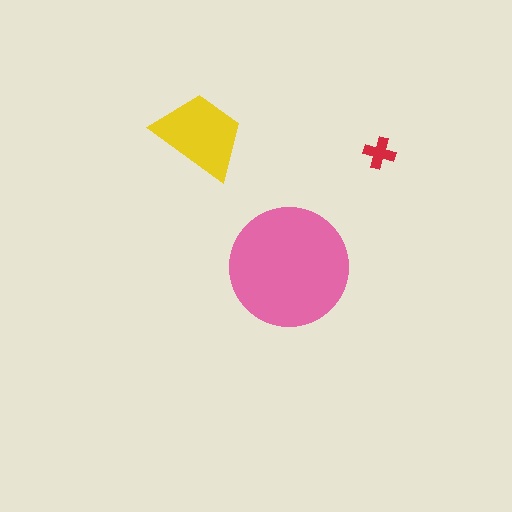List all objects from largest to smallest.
The pink circle, the yellow trapezoid, the red cross.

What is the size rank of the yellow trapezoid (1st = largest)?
2nd.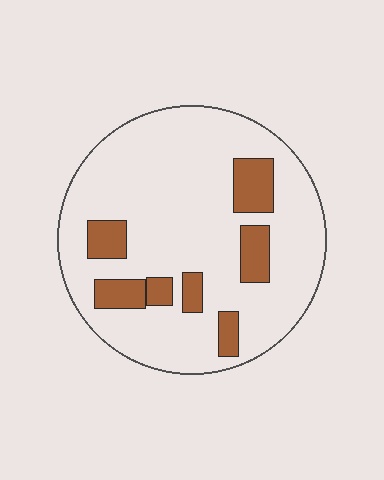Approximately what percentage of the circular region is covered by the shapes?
Approximately 15%.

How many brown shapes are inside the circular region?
7.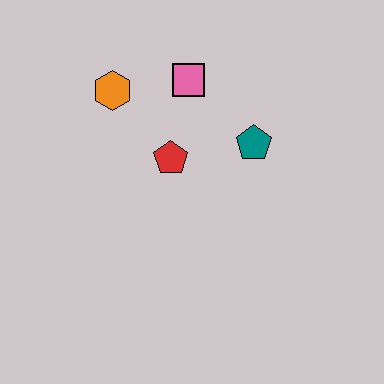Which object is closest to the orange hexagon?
The pink square is closest to the orange hexagon.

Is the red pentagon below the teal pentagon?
Yes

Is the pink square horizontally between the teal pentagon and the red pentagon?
Yes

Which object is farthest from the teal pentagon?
The orange hexagon is farthest from the teal pentagon.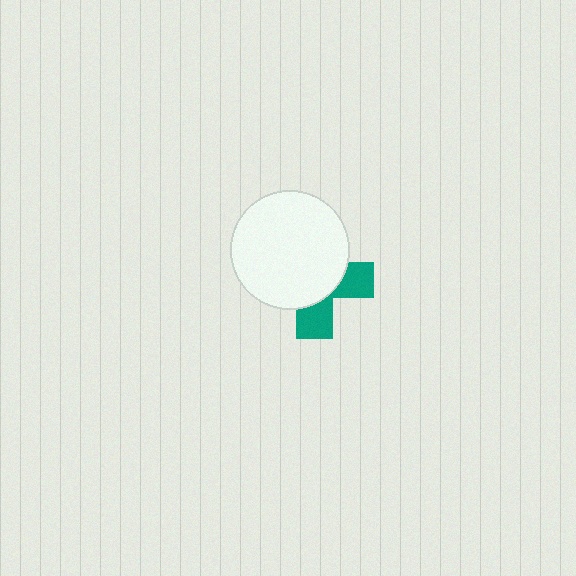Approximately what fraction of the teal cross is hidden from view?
Roughly 66% of the teal cross is hidden behind the white circle.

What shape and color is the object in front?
The object in front is a white circle.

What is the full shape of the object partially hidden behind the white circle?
The partially hidden object is a teal cross.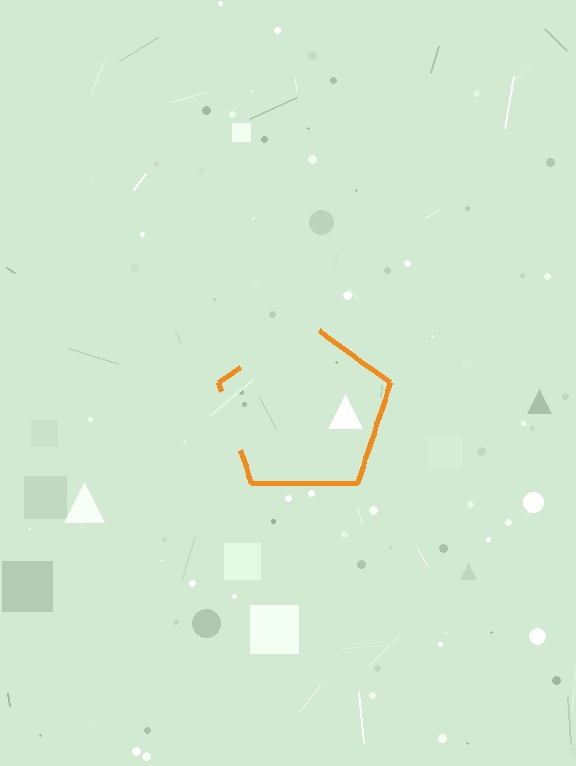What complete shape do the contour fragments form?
The contour fragments form a pentagon.